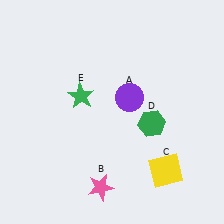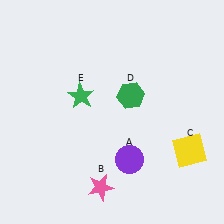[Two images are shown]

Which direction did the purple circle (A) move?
The purple circle (A) moved down.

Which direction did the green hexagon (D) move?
The green hexagon (D) moved up.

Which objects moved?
The objects that moved are: the purple circle (A), the yellow square (C), the green hexagon (D).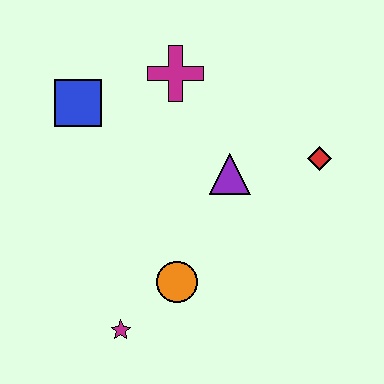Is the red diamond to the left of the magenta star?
No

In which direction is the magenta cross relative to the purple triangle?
The magenta cross is above the purple triangle.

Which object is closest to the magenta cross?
The blue square is closest to the magenta cross.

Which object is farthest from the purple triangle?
The magenta star is farthest from the purple triangle.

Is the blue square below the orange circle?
No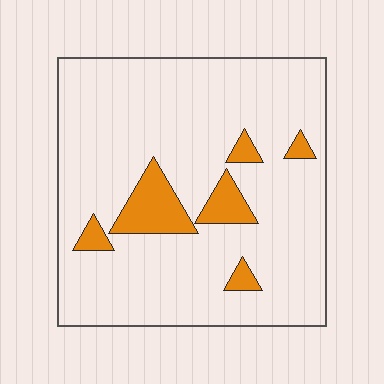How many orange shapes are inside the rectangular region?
6.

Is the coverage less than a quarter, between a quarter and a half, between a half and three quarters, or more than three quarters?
Less than a quarter.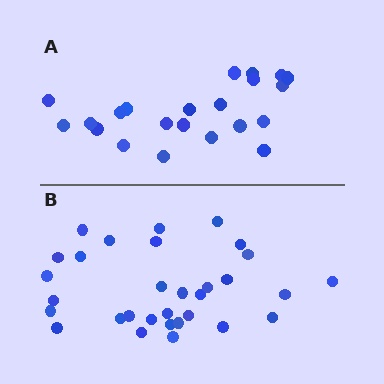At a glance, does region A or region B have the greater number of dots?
Region B (the bottom region) has more dots.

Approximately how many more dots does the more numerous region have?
Region B has roughly 8 or so more dots than region A.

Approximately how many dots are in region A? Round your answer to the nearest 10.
About 20 dots. (The exact count is 22, which rounds to 20.)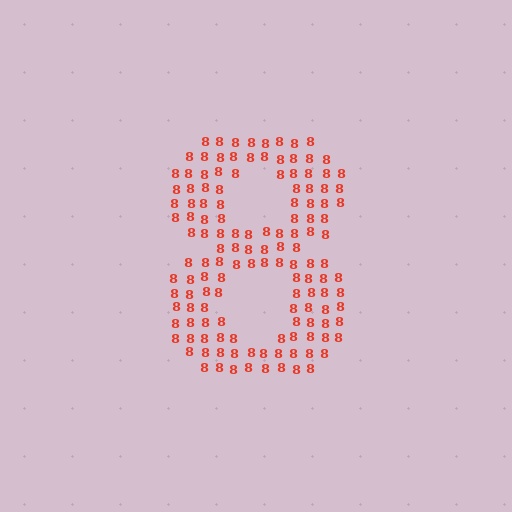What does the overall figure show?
The overall figure shows the digit 8.